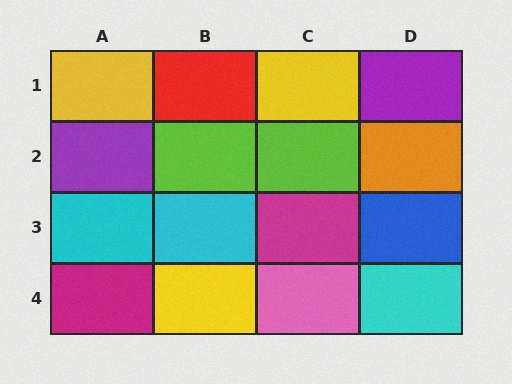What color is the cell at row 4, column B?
Yellow.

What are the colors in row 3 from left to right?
Cyan, cyan, magenta, blue.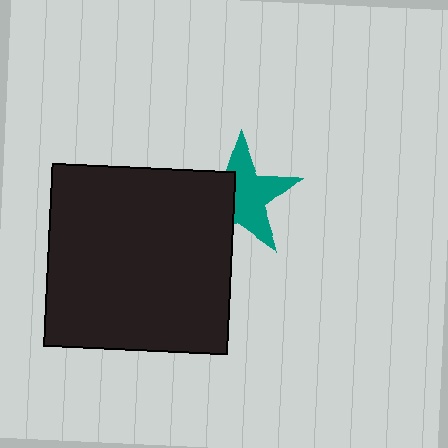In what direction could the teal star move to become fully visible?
The teal star could move right. That would shift it out from behind the black square entirely.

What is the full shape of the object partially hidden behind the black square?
The partially hidden object is a teal star.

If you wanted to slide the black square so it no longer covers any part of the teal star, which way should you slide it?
Slide it left — that is the most direct way to separate the two shapes.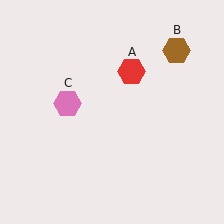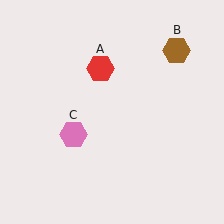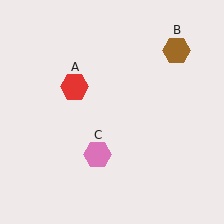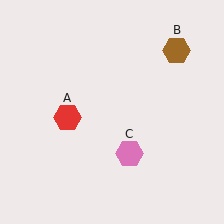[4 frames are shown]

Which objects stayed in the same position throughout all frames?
Brown hexagon (object B) remained stationary.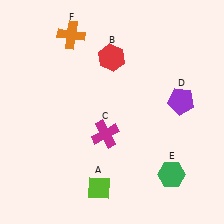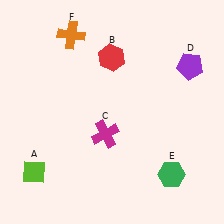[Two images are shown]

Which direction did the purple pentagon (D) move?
The purple pentagon (D) moved up.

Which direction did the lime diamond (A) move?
The lime diamond (A) moved left.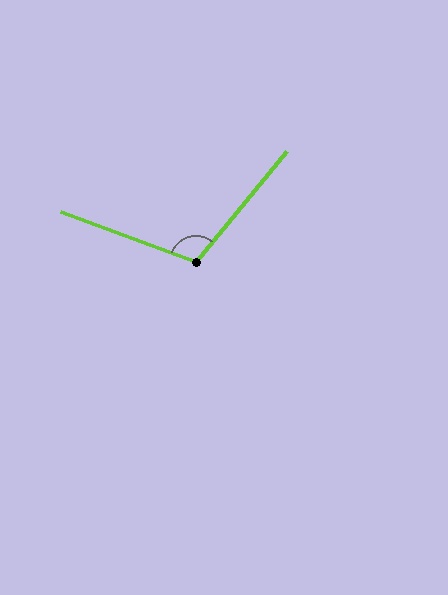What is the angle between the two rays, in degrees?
Approximately 109 degrees.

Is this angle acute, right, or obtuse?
It is obtuse.